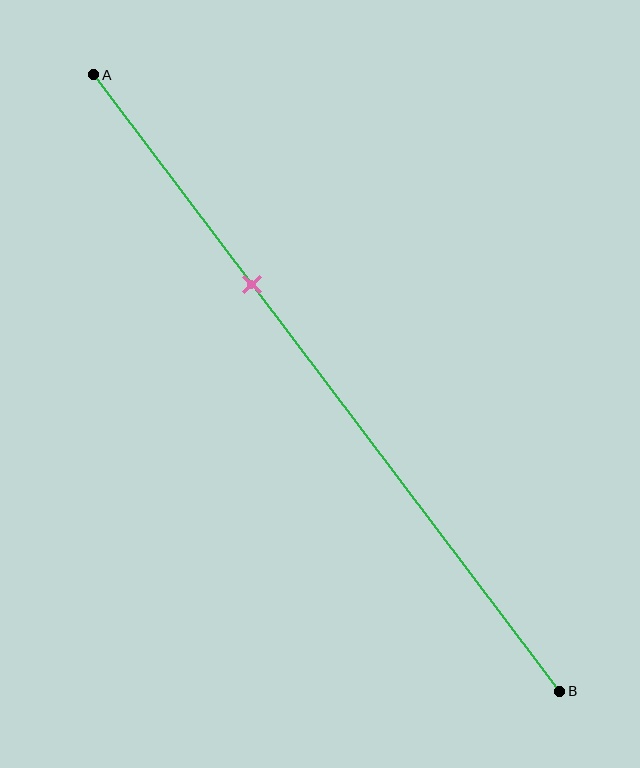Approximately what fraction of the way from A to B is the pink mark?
The pink mark is approximately 35% of the way from A to B.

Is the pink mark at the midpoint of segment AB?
No, the mark is at about 35% from A, not at the 50% midpoint.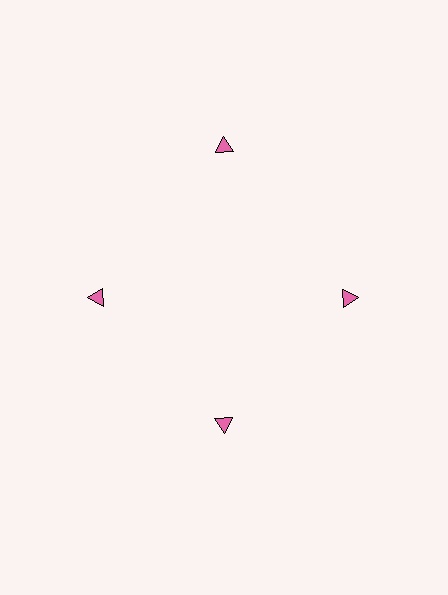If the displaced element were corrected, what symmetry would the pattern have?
It would have 4-fold rotational symmetry — the pattern would map onto itself every 90 degrees.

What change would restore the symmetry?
The symmetry would be restored by moving it inward, back onto the ring so that all 4 triangles sit at equal angles and equal distance from the center.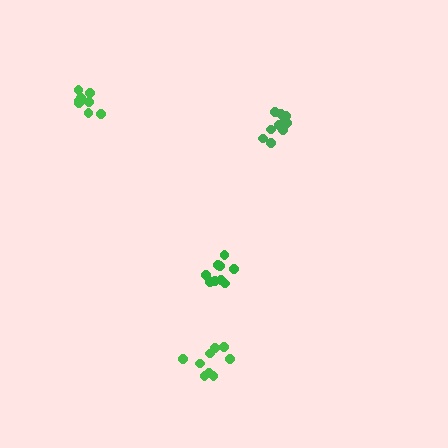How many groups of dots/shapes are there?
There are 4 groups.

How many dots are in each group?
Group 1: 9 dots, Group 2: 9 dots, Group 3: 11 dots, Group 4: 8 dots (37 total).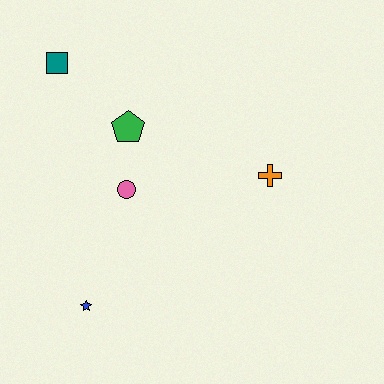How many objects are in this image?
There are 5 objects.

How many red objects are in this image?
There are no red objects.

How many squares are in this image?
There is 1 square.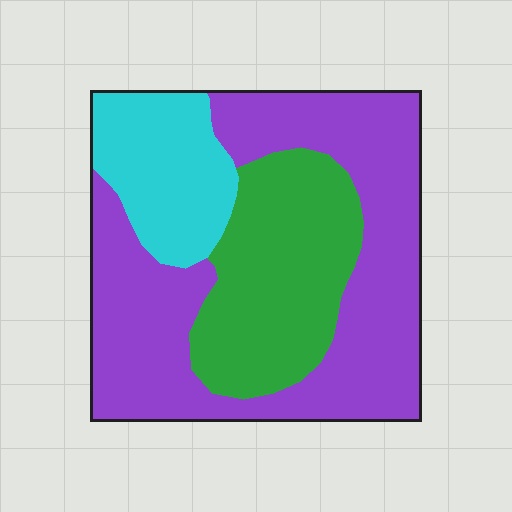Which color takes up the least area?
Cyan, at roughly 20%.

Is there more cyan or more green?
Green.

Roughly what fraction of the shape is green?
Green takes up between a sixth and a third of the shape.